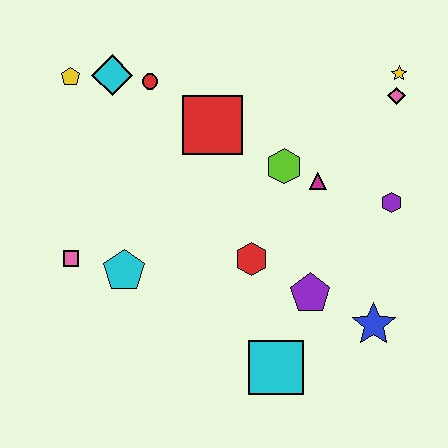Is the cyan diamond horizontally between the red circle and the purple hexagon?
No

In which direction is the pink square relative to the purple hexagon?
The pink square is to the left of the purple hexagon.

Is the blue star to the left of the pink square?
No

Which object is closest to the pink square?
The cyan pentagon is closest to the pink square.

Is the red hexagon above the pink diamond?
No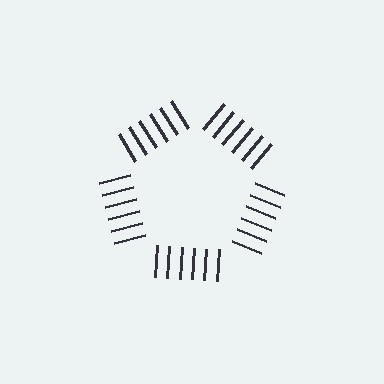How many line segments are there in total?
30 — 6 along each of the 5 edges.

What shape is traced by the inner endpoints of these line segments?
An illusory pentagon — the line segments terminate on its edges but no continuous stroke is drawn.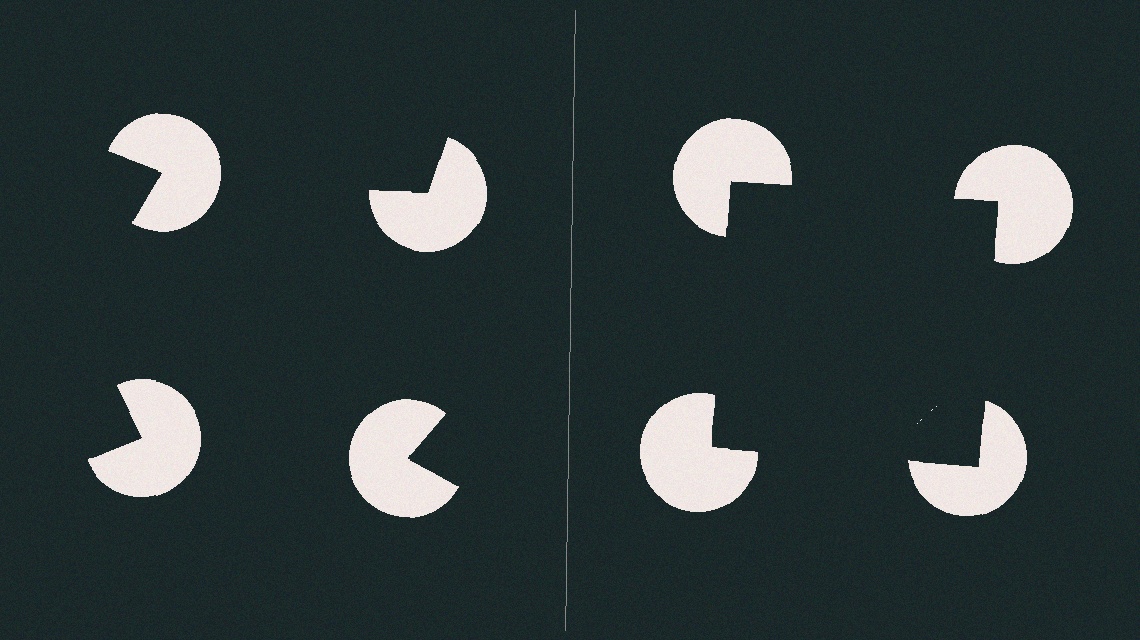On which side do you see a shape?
An illusory square appears on the right side. On the left side the wedge cuts are rotated, so no coherent shape forms.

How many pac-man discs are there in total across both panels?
8 — 4 on each side.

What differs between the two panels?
The pac-man discs are positioned identically on both sides; only the wedge orientations differ. On the right they align to a square; on the left they are misaligned.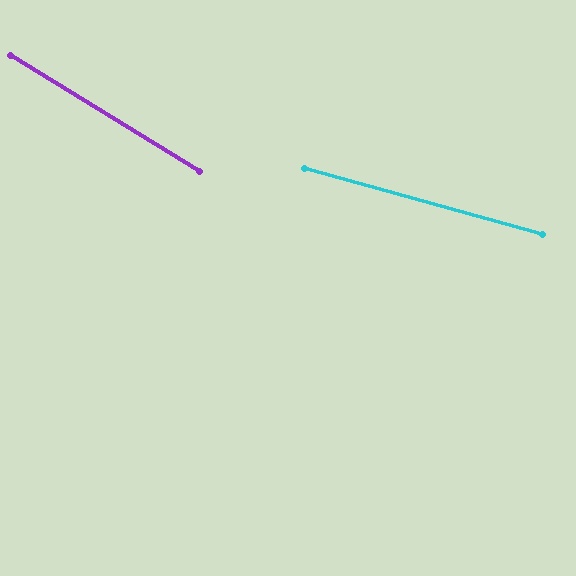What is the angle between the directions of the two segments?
Approximately 16 degrees.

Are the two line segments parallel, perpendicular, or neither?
Neither parallel nor perpendicular — they differ by about 16°.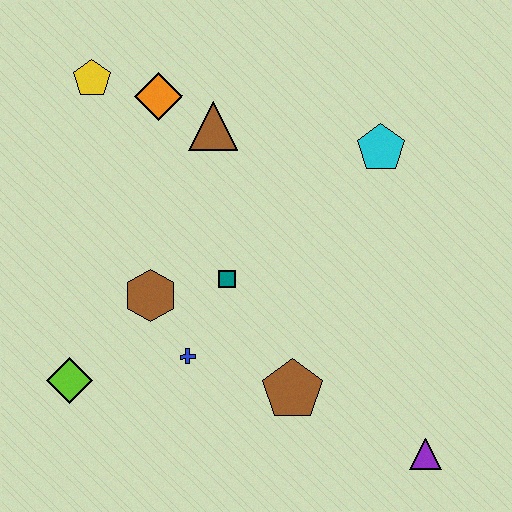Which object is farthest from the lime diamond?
The cyan pentagon is farthest from the lime diamond.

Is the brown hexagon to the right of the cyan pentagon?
No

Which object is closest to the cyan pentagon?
The brown triangle is closest to the cyan pentagon.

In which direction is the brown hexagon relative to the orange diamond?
The brown hexagon is below the orange diamond.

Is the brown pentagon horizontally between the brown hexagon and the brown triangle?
No